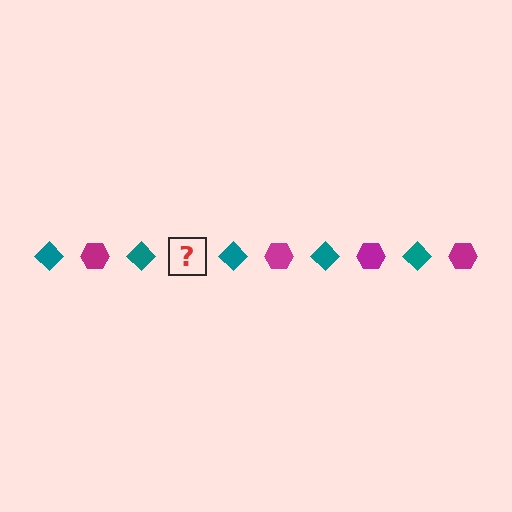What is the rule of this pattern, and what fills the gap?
The rule is that the pattern alternates between teal diamond and magenta hexagon. The gap should be filled with a magenta hexagon.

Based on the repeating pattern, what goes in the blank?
The blank should be a magenta hexagon.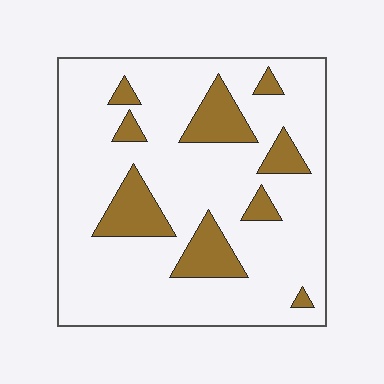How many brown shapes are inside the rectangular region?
9.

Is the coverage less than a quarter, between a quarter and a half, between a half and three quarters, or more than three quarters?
Less than a quarter.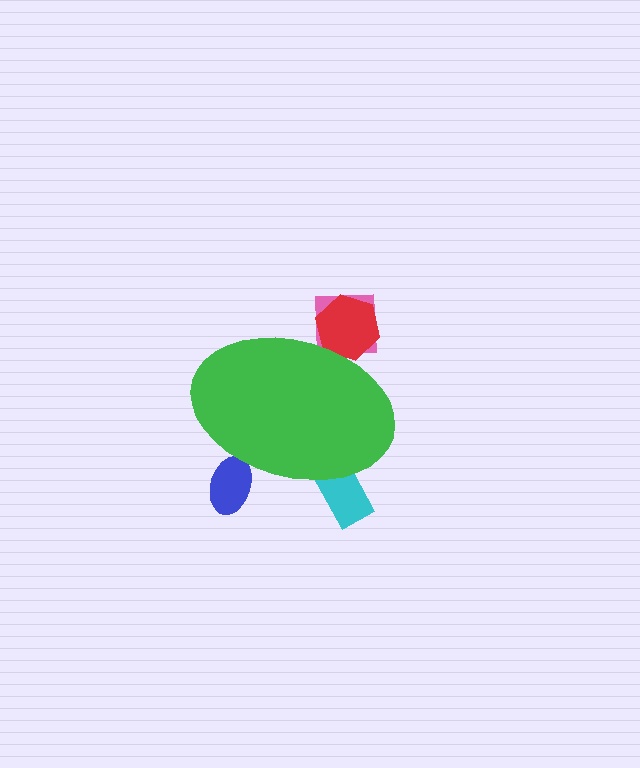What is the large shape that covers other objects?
A green ellipse.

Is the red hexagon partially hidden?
Yes, the red hexagon is partially hidden behind the green ellipse.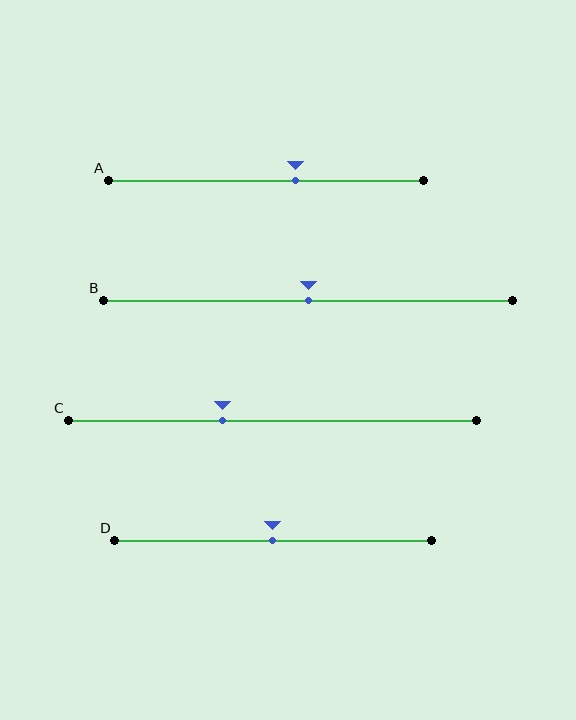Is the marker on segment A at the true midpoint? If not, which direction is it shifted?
No, the marker on segment A is shifted to the right by about 9% of the segment length.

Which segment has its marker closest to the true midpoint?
Segment B has its marker closest to the true midpoint.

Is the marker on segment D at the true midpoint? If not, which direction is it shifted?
Yes, the marker on segment D is at the true midpoint.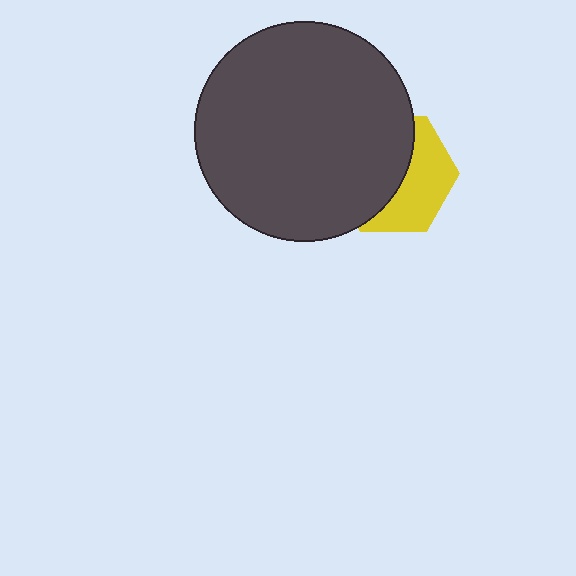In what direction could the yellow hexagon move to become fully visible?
The yellow hexagon could move right. That would shift it out from behind the dark gray circle entirely.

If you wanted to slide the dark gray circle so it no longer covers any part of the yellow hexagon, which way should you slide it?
Slide it left — that is the most direct way to separate the two shapes.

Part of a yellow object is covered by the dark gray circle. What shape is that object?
It is a hexagon.